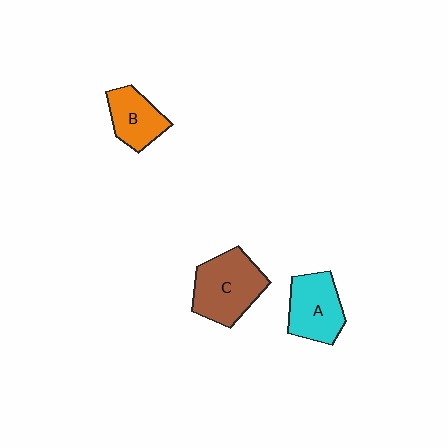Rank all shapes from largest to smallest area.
From largest to smallest: C (brown), A (cyan), B (orange).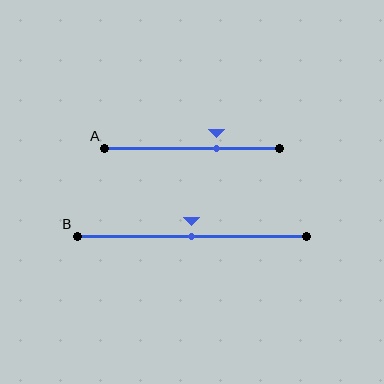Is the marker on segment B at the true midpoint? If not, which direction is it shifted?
Yes, the marker on segment B is at the true midpoint.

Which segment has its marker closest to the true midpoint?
Segment B has its marker closest to the true midpoint.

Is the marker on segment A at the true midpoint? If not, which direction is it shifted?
No, the marker on segment A is shifted to the right by about 14% of the segment length.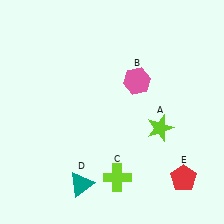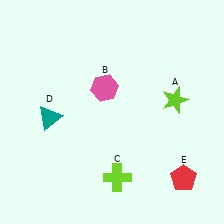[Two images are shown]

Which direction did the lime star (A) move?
The lime star (A) moved up.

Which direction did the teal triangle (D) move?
The teal triangle (D) moved up.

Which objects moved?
The objects that moved are: the lime star (A), the pink hexagon (B), the teal triangle (D).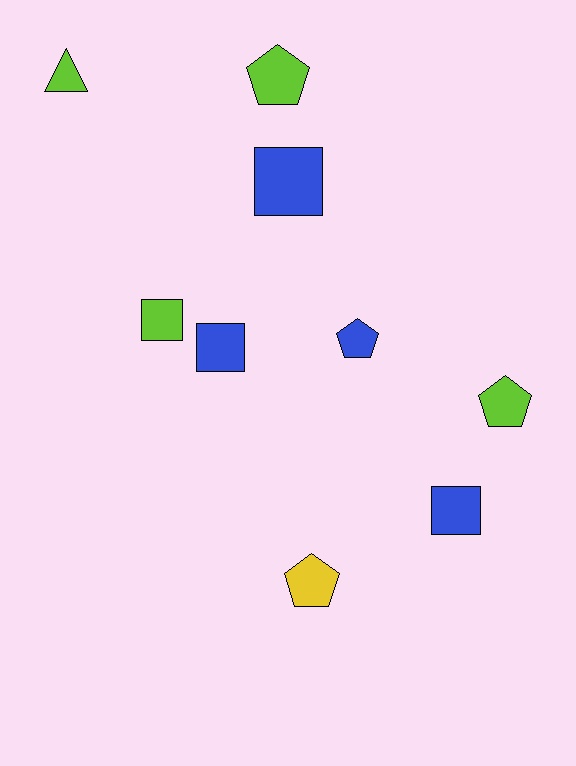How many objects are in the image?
There are 9 objects.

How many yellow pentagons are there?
There is 1 yellow pentagon.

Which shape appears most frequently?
Square, with 4 objects.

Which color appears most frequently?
Lime, with 4 objects.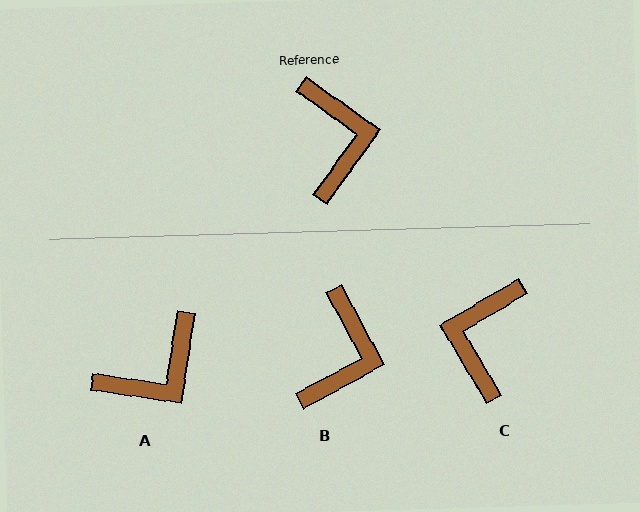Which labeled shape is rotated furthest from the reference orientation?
C, about 156 degrees away.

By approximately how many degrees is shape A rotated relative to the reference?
Approximately 63 degrees clockwise.